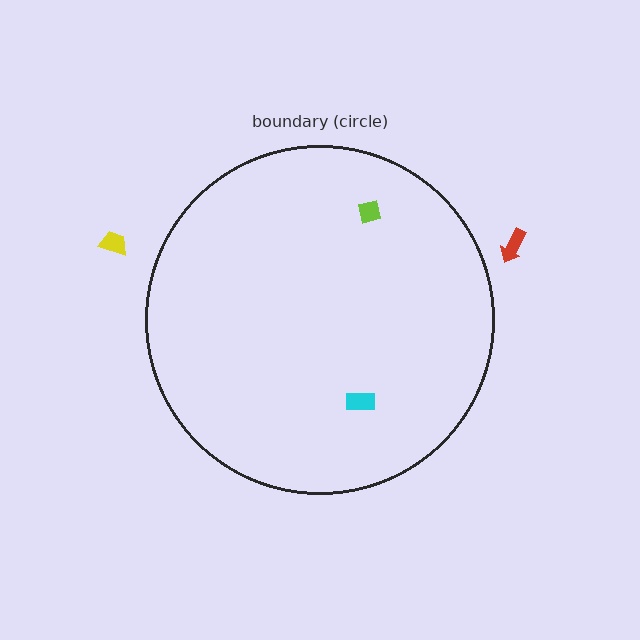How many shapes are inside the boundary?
2 inside, 2 outside.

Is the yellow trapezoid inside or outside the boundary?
Outside.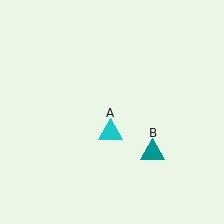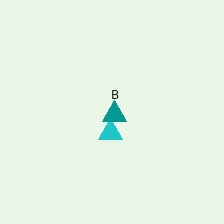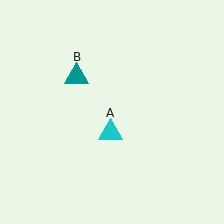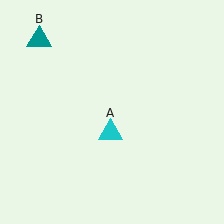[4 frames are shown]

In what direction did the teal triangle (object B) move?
The teal triangle (object B) moved up and to the left.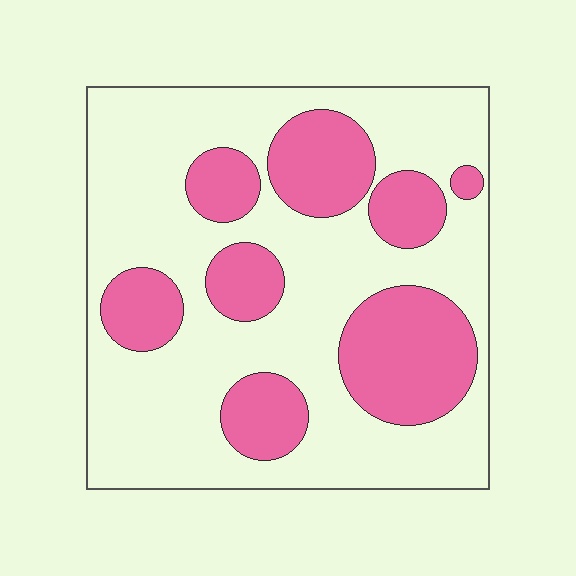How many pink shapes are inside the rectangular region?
8.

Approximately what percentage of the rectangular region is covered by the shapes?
Approximately 30%.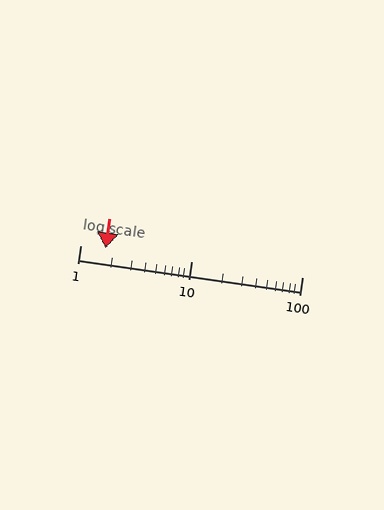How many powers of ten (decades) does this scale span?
The scale spans 2 decades, from 1 to 100.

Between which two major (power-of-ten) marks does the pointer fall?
The pointer is between 1 and 10.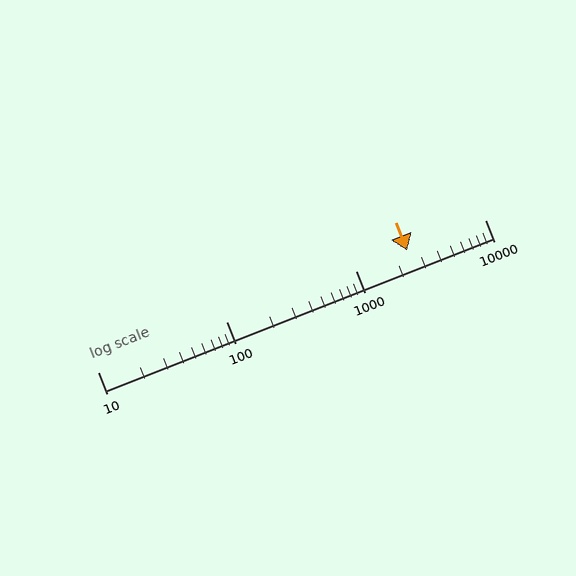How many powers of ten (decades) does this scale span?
The scale spans 3 decades, from 10 to 10000.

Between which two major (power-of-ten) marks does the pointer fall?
The pointer is between 1000 and 10000.